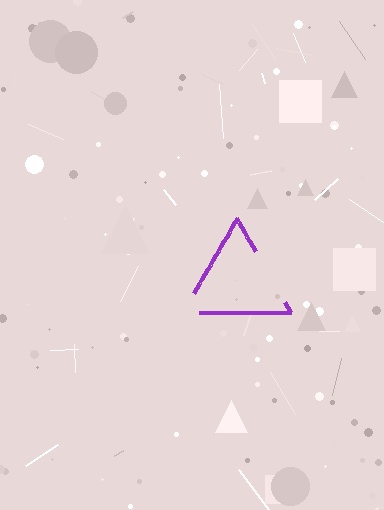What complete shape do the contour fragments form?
The contour fragments form a triangle.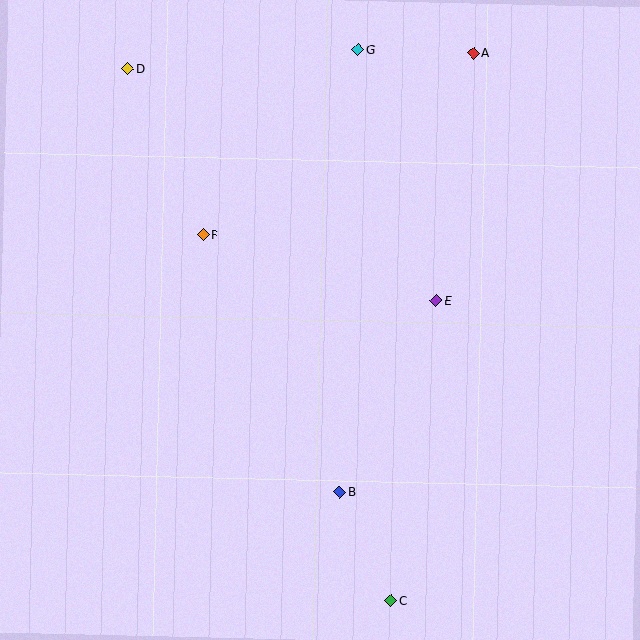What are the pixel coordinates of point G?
Point G is at (358, 50).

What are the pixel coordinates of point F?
Point F is at (203, 235).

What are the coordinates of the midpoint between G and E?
The midpoint between G and E is at (397, 175).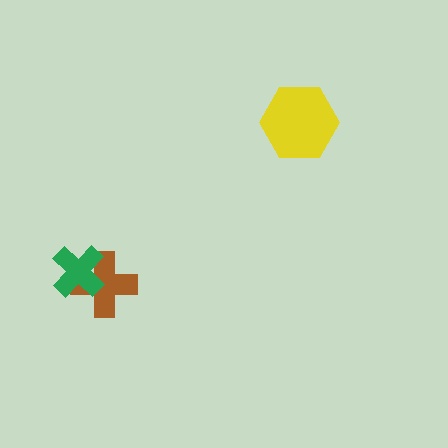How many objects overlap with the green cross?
1 object overlaps with the green cross.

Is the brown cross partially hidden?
Yes, it is partially covered by another shape.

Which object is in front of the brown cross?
The green cross is in front of the brown cross.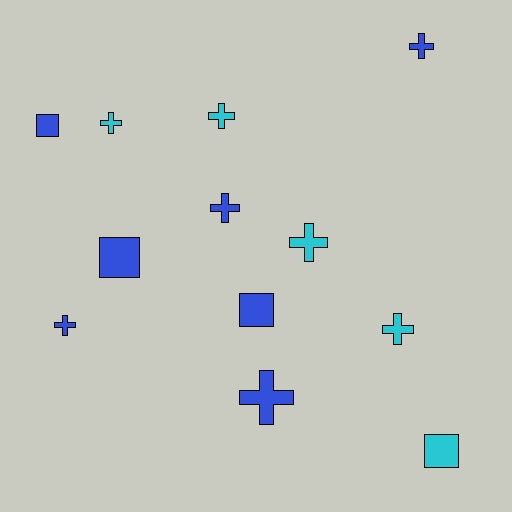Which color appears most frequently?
Blue, with 7 objects.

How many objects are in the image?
There are 12 objects.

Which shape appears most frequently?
Cross, with 8 objects.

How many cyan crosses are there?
There are 4 cyan crosses.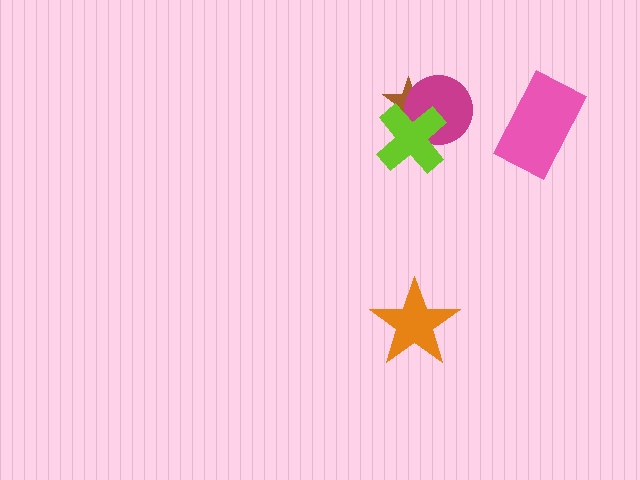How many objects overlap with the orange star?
0 objects overlap with the orange star.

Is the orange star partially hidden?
No, no other shape covers it.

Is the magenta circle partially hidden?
Yes, it is partially covered by another shape.